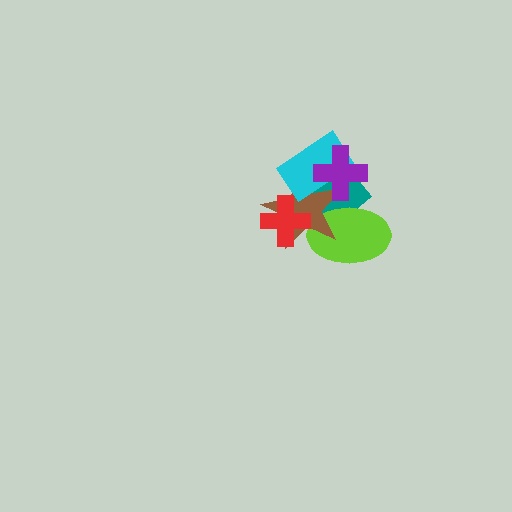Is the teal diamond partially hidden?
Yes, it is partially covered by another shape.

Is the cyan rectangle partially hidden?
Yes, it is partially covered by another shape.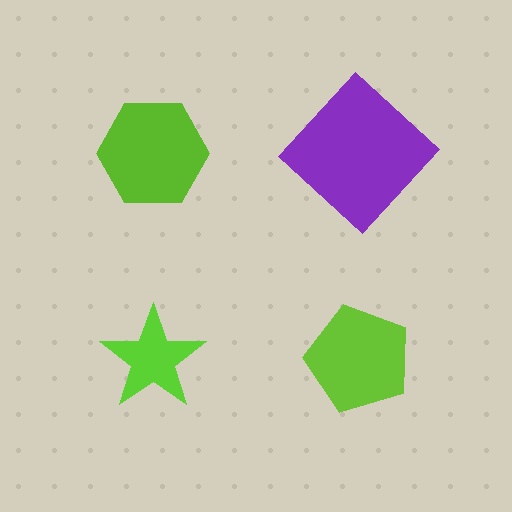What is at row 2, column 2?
A lime pentagon.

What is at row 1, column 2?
A purple diamond.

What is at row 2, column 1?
A lime star.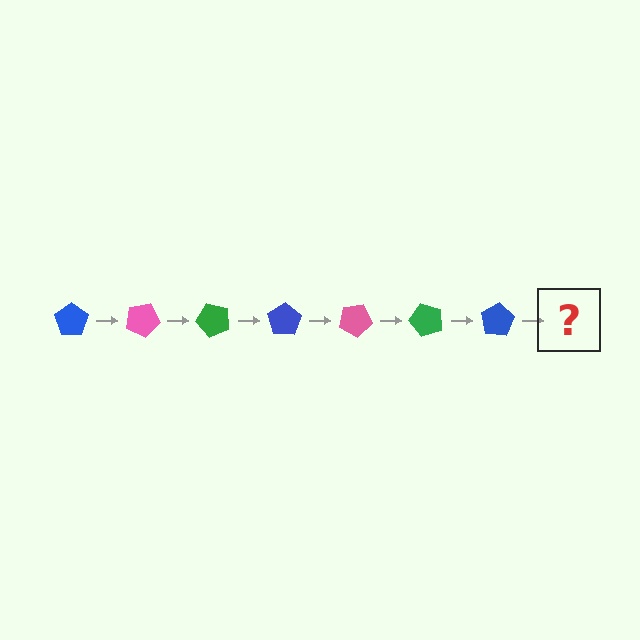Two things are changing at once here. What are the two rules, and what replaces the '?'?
The two rules are that it rotates 25 degrees each step and the color cycles through blue, pink, and green. The '?' should be a pink pentagon, rotated 175 degrees from the start.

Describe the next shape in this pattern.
It should be a pink pentagon, rotated 175 degrees from the start.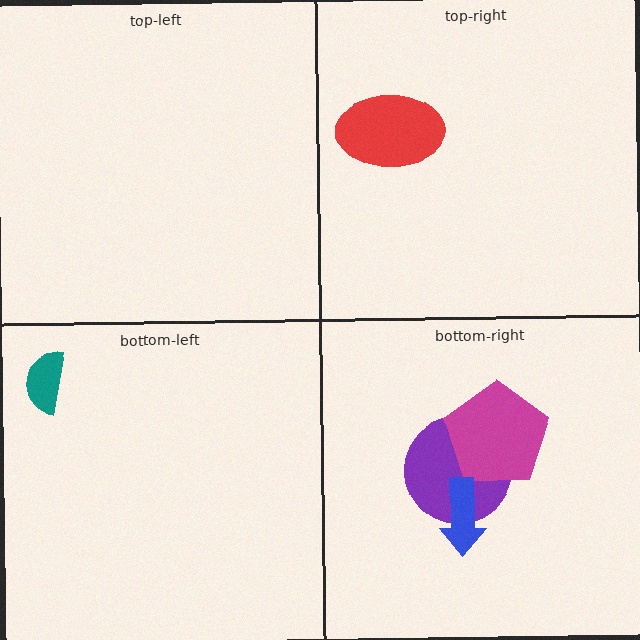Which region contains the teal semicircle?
The bottom-left region.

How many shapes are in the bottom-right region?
3.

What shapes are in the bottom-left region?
The teal semicircle.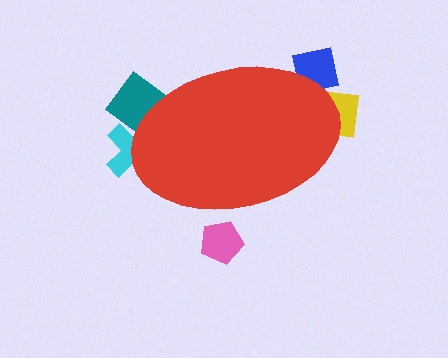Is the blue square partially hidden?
Yes, the blue square is partially hidden behind the red ellipse.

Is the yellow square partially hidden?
Yes, the yellow square is partially hidden behind the red ellipse.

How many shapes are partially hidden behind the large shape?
5 shapes are partially hidden.